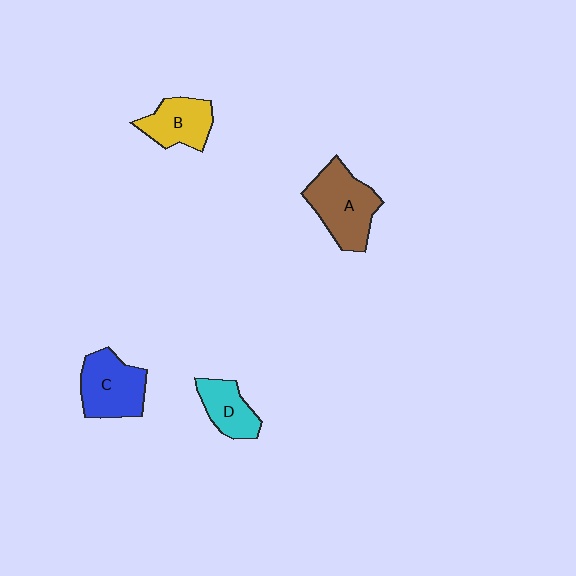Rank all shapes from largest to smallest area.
From largest to smallest: A (brown), C (blue), B (yellow), D (cyan).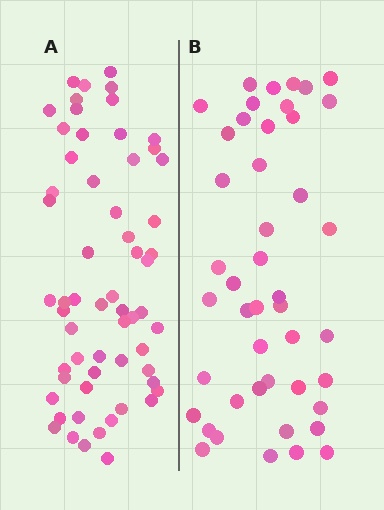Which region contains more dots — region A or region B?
Region A (the left region) has more dots.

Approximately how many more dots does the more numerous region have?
Region A has approximately 15 more dots than region B.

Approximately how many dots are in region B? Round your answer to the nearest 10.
About 40 dots. (The exact count is 45, which rounds to 40.)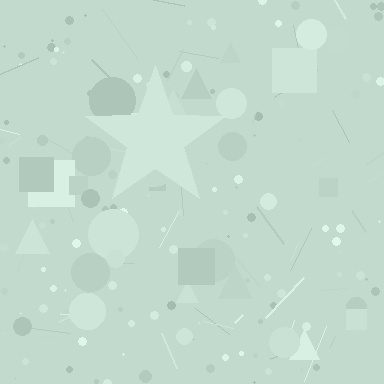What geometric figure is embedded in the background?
A star is embedded in the background.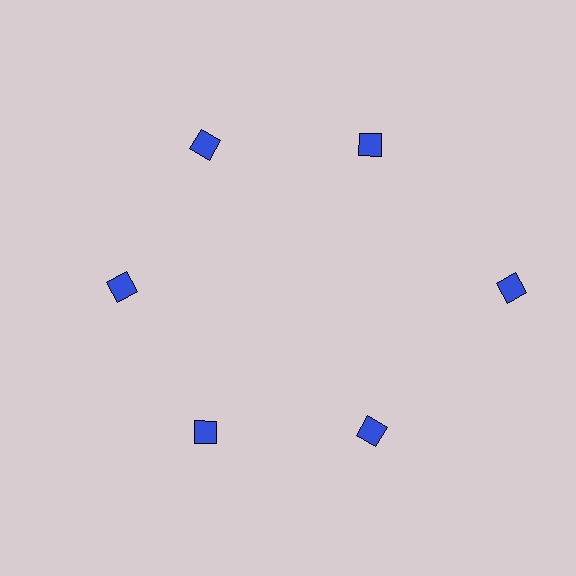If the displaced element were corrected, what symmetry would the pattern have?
It would have 6-fold rotational symmetry — the pattern would map onto itself every 60 degrees.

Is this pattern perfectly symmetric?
No. The 6 blue diamonds are arranged in a ring, but one element near the 3 o'clock position is pushed outward from the center, breaking the 6-fold rotational symmetry.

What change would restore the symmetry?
The symmetry would be restored by moving it inward, back onto the ring so that all 6 diamonds sit at equal angles and equal distance from the center.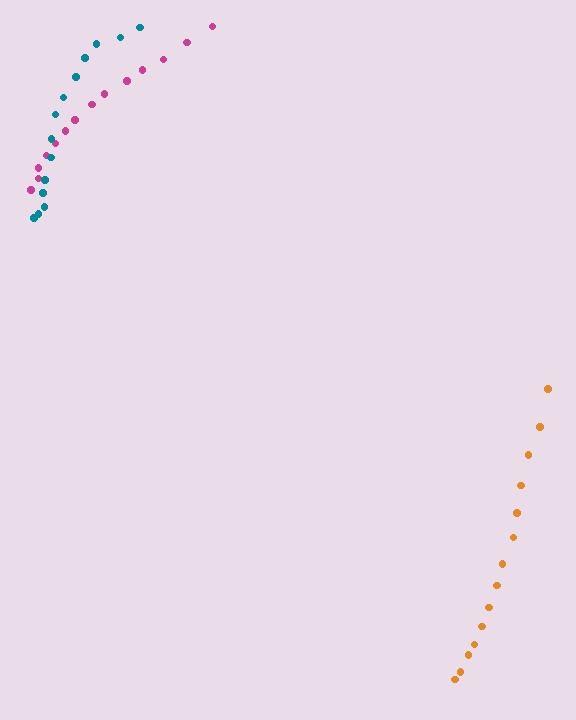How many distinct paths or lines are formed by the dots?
There are 3 distinct paths.